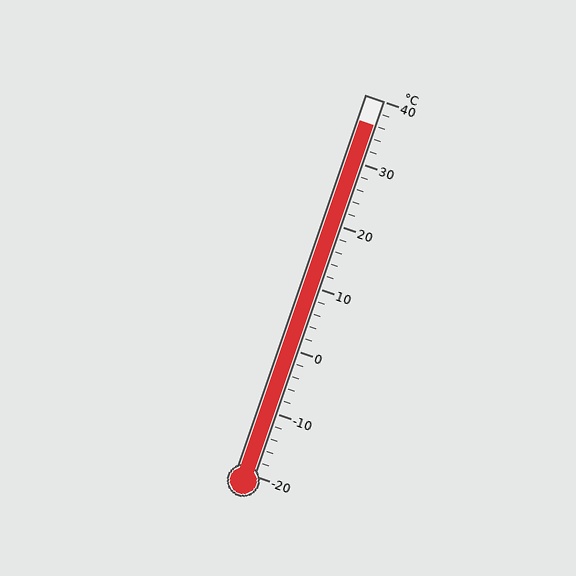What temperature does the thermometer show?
The thermometer shows approximately 36°C.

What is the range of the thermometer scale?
The thermometer scale ranges from -20°C to 40°C.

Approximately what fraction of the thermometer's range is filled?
The thermometer is filled to approximately 95% of its range.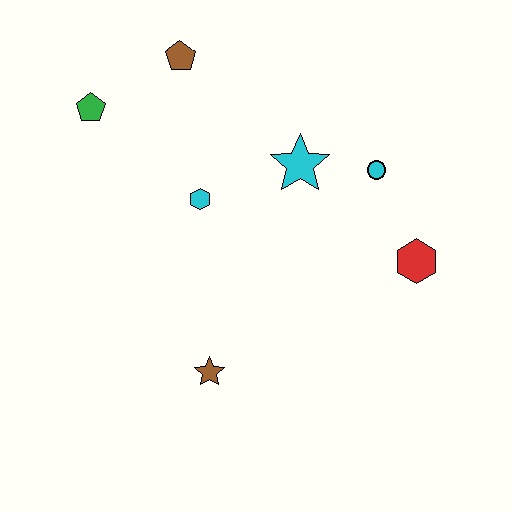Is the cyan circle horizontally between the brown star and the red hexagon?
Yes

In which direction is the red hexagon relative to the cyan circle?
The red hexagon is below the cyan circle.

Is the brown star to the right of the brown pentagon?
Yes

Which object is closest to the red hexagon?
The cyan circle is closest to the red hexagon.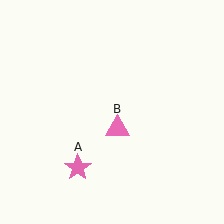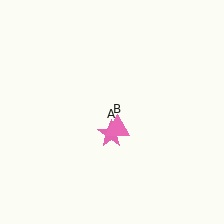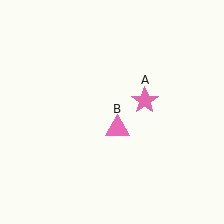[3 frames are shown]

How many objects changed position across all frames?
1 object changed position: pink star (object A).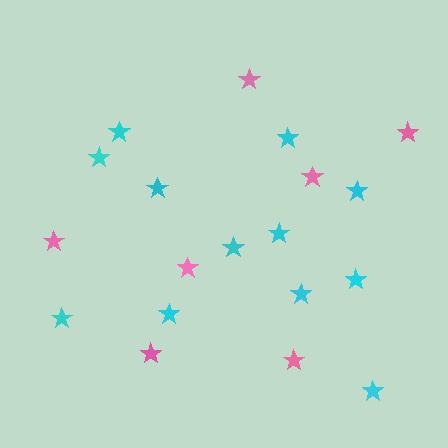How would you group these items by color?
There are 2 groups: one group of pink stars (7) and one group of cyan stars (12).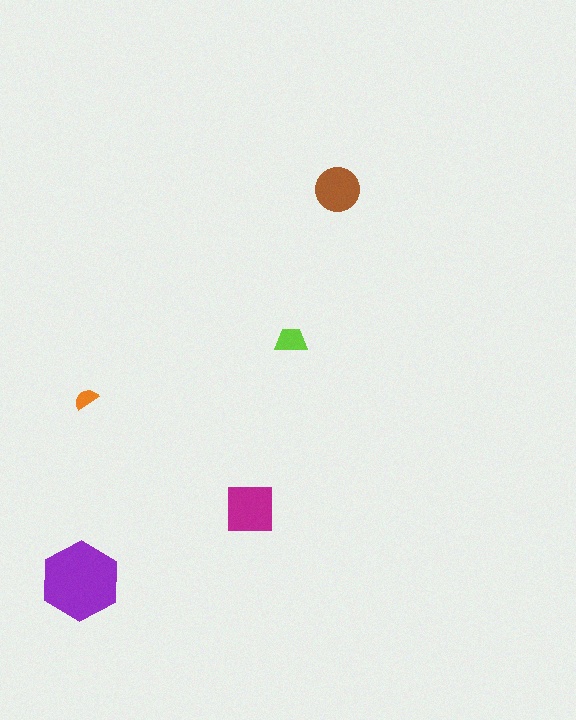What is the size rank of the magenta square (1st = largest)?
2nd.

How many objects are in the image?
There are 5 objects in the image.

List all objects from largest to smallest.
The purple hexagon, the magenta square, the brown circle, the lime trapezoid, the orange semicircle.